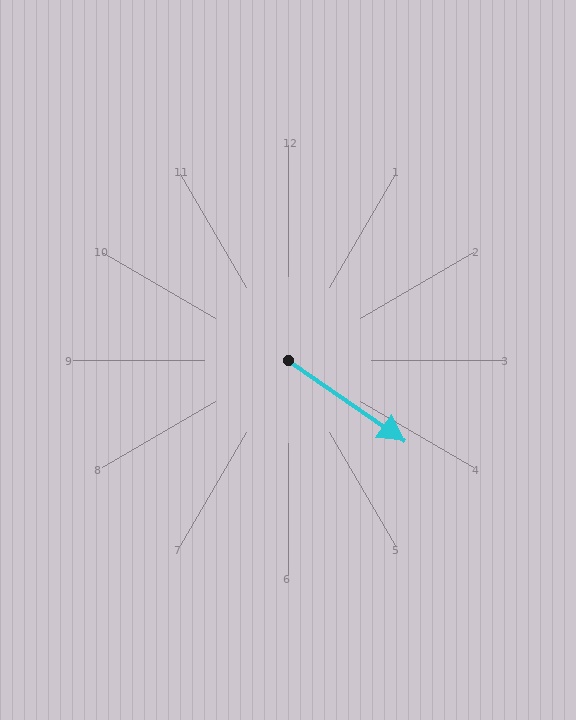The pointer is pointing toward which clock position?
Roughly 4 o'clock.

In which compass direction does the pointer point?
Southeast.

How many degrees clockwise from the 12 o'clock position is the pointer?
Approximately 125 degrees.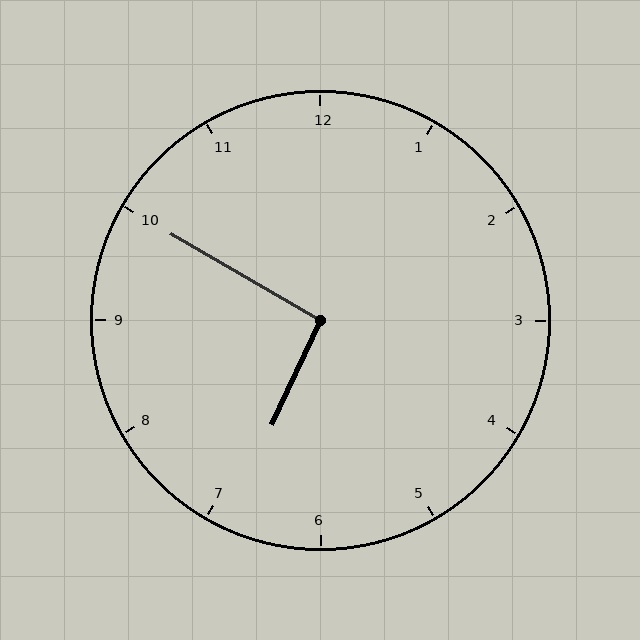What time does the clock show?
6:50.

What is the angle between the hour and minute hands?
Approximately 95 degrees.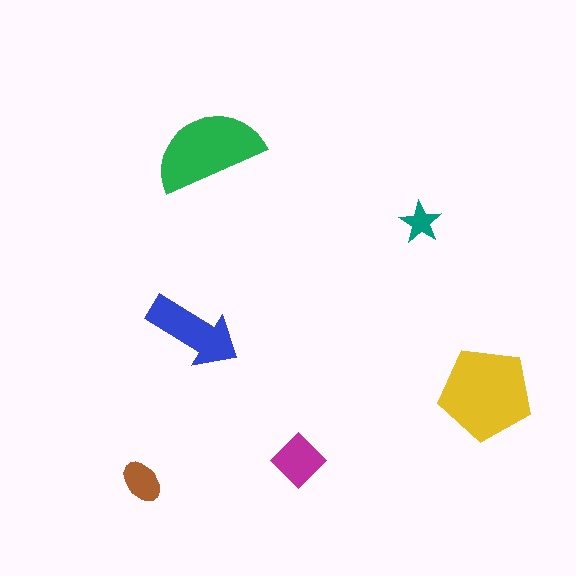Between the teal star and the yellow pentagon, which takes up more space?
The yellow pentagon.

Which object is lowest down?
The brown ellipse is bottommost.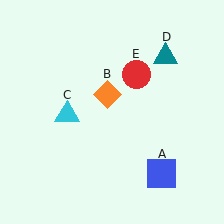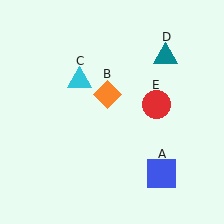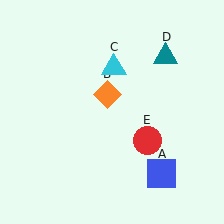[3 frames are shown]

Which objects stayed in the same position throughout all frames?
Blue square (object A) and orange diamond (object B) and teal triangle (object D) remained stationary.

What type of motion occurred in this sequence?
The cyan triangle (object C), red circle (object E) rotated clockwise around the center of the scene.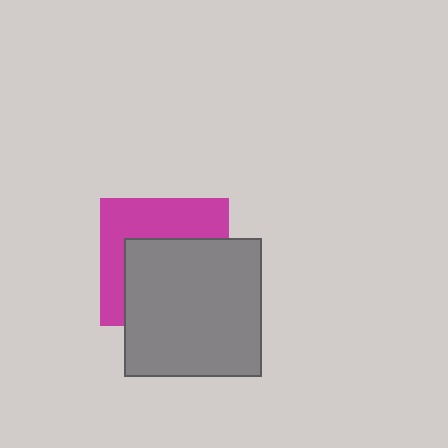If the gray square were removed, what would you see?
You would see the complete magenta square.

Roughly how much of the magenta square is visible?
A small part of it is visible (roughly 44%).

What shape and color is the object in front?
The object in front is a gray square.